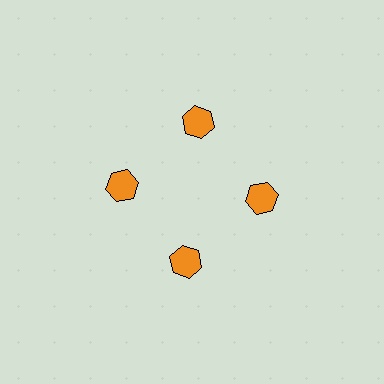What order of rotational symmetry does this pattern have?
This pattern has 4-fold rotational symmetry.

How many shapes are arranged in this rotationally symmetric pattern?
There are 4 shapes, arranged in 4 groups of 1.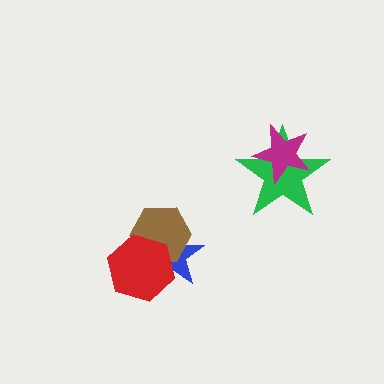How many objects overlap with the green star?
1 object overlaps with the green star.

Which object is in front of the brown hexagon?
The red hexagon is in front of the brown hexagon.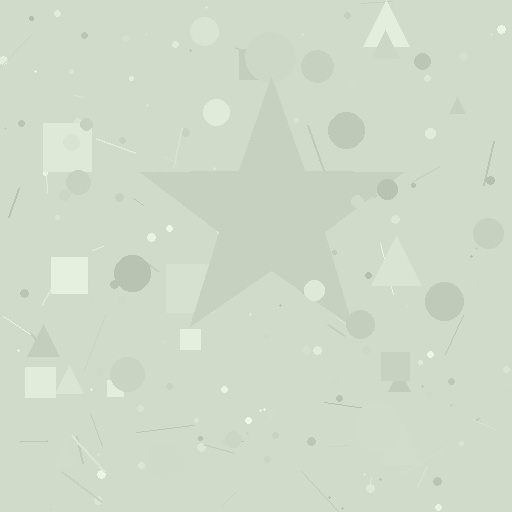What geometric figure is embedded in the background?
A star is embedded in the background.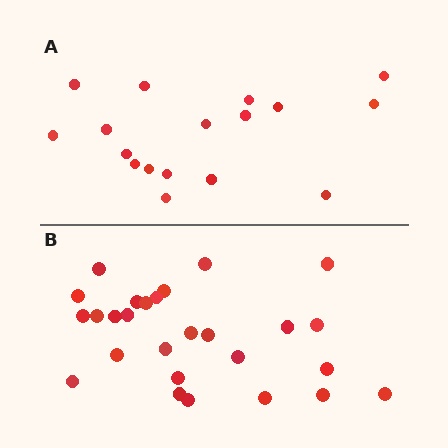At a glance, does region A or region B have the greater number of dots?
Region B (the bottom region) has more dots.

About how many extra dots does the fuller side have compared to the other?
Region B has roughly 10 or so more dots than region A.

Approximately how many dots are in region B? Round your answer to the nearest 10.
About 30 dots. (The exact count is 27, which rounds to 30.)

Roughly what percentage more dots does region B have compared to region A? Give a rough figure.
About 60% more.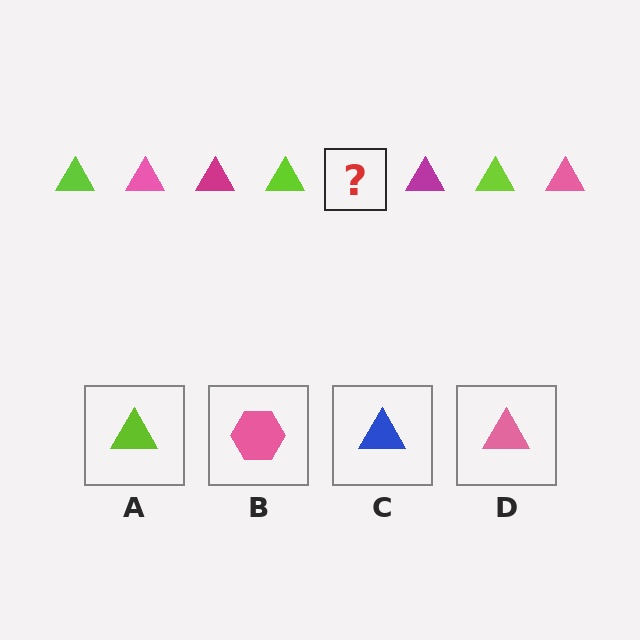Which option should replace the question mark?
Option D.